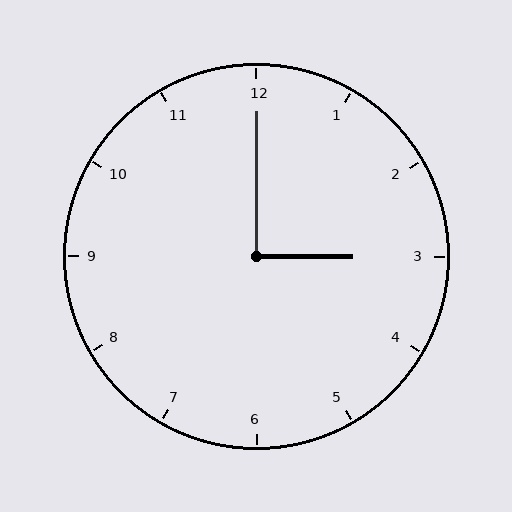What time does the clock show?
3:00.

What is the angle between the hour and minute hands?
Approximately 90 degrees.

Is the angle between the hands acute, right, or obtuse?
It is right.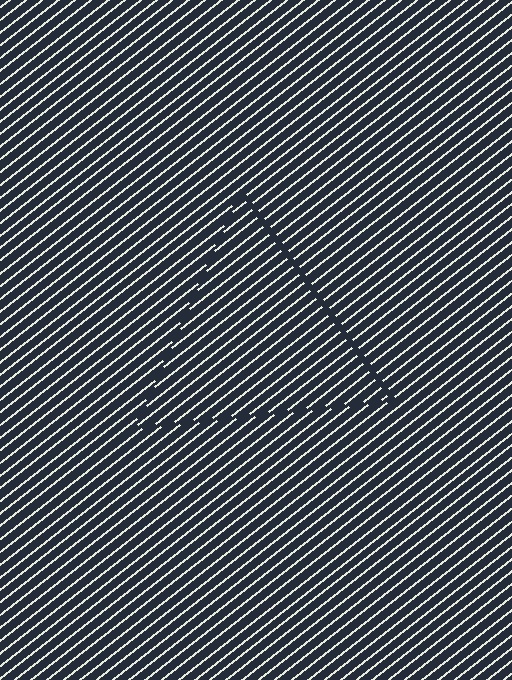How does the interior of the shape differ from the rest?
The interior of the shape contains the same grating, shifted by half a period — the contour is defined by the phase discontinuity where line-ends from the inner and outer gratings abut.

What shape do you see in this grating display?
An illusory triangle. The interior of the shape contains the same grating, shifted by half a period — the contour is defined by the phase discontinuity where line-ends from the inner and outer gratings abut.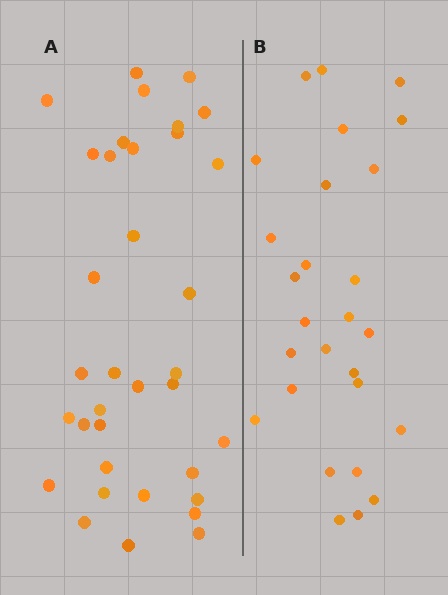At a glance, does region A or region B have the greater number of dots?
Region A (the left region) has more dots.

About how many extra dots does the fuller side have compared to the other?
Region A has roughly 8 or so more dots than region B.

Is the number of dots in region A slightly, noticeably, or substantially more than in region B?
Region A has noticeably more, but not dramatically so. The ratio is roughly 1.3 to 1.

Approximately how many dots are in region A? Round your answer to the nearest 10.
About 40 dots. (The exact count is 35, which rounds to 40.)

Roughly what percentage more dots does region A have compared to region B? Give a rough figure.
About 30% more.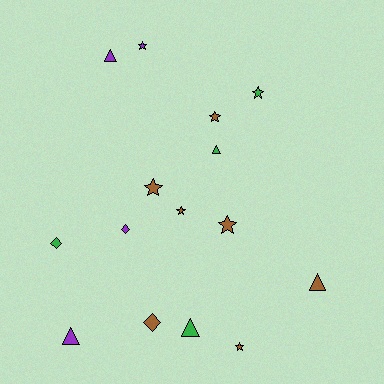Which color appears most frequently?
Brown, with 7 objects.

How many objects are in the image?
There are 15 objects.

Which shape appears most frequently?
Star, with 7 objects.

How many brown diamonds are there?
There is 1 brown diamond.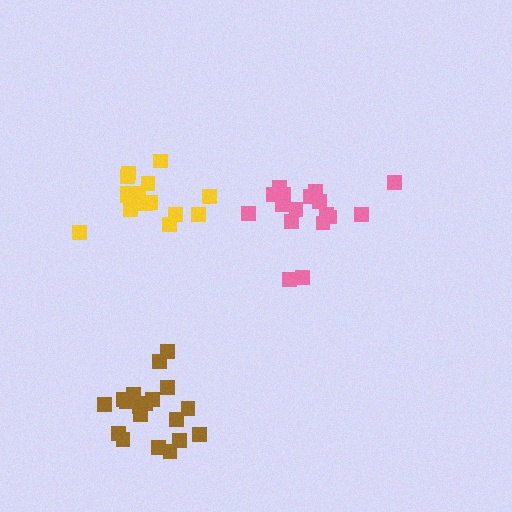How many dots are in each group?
Group 1: 17 dots, Group 2: 17 dots, Group 3: 19 dots (53 total).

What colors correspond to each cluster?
The clusters are colored: yellow, pink, brown.